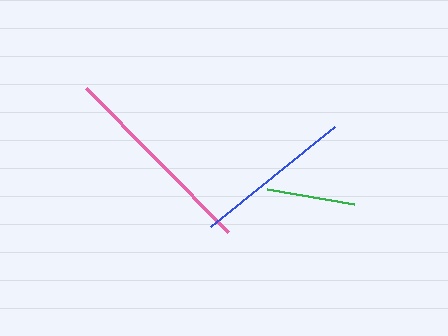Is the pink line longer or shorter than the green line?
The pink line is longer than the green line.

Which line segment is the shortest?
The green line is the shortest at approximately 88 pixels.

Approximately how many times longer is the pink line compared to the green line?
The pink line is approximately 2.3 times the length of the green line.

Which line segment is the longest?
The pink line is the longest at approximately 203 pixels.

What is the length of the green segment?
The green segment is approximately 88 pixels long.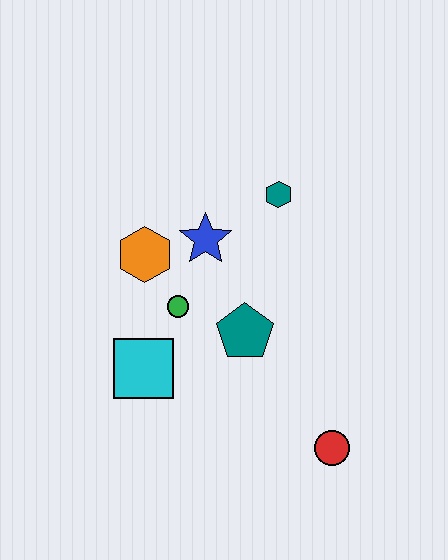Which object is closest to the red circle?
The teal pentagon is closest to the red circle.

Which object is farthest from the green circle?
The red circle is farthest from the green circle.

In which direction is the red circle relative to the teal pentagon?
The red circle is below the teal pentagon.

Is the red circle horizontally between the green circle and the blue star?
No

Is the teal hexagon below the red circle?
No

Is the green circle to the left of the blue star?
Yes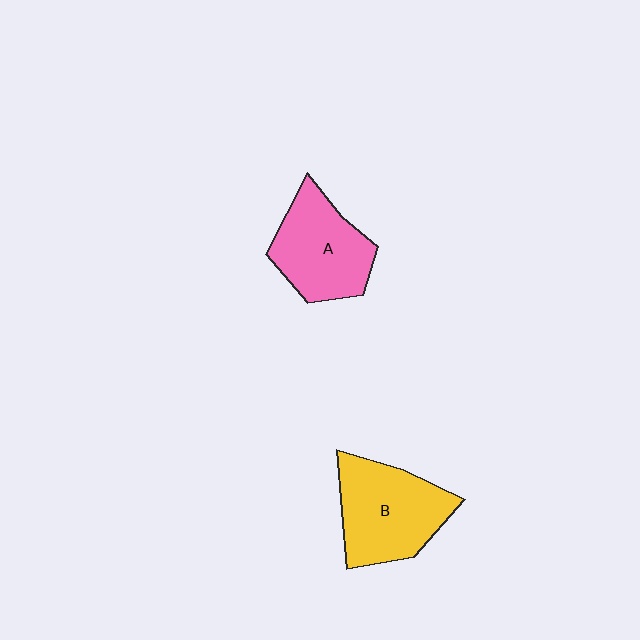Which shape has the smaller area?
Shape A (pink).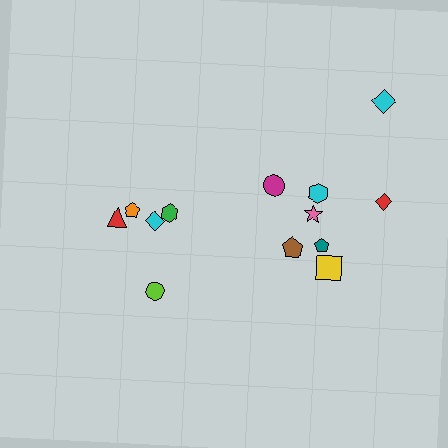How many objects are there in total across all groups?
There are 13 objects.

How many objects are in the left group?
There are 5 objects.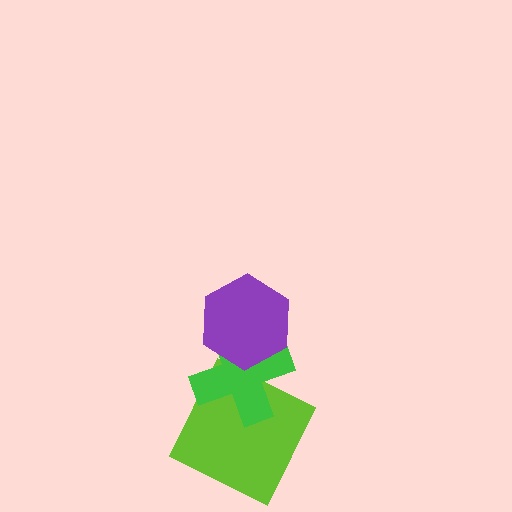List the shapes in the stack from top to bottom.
From top to bottom: the purple hexagon, the green cross, the lime square.